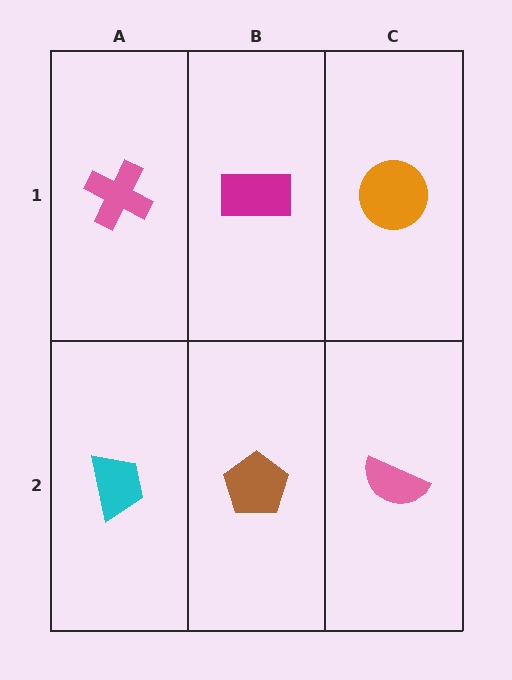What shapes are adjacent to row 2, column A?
A pink cross (row 1, column A), a brown pentagon (row 2, column B).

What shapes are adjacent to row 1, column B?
A brown pentagon (row 2, column B), a pink cross (row 1, column A), an orange circle (row 1, column C).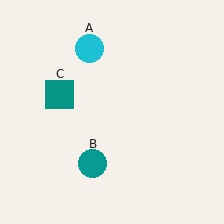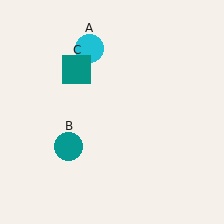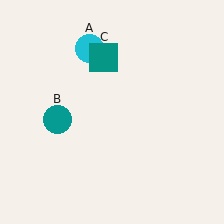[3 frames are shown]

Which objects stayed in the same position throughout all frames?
Cyan circle (object A) remained stationary.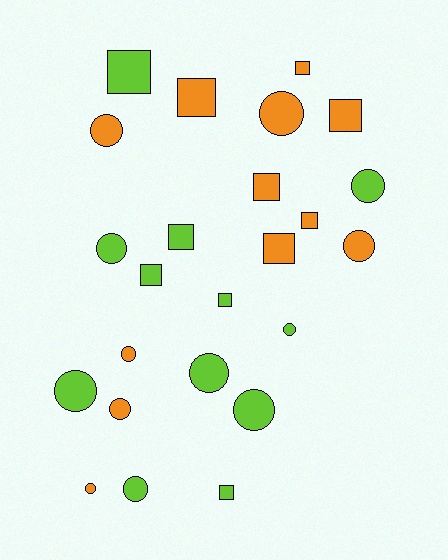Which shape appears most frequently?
Circle, with 13 objects.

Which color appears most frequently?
Lime, with 12 objects.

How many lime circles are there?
There are 7 lime circles.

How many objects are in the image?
There are 24 objects.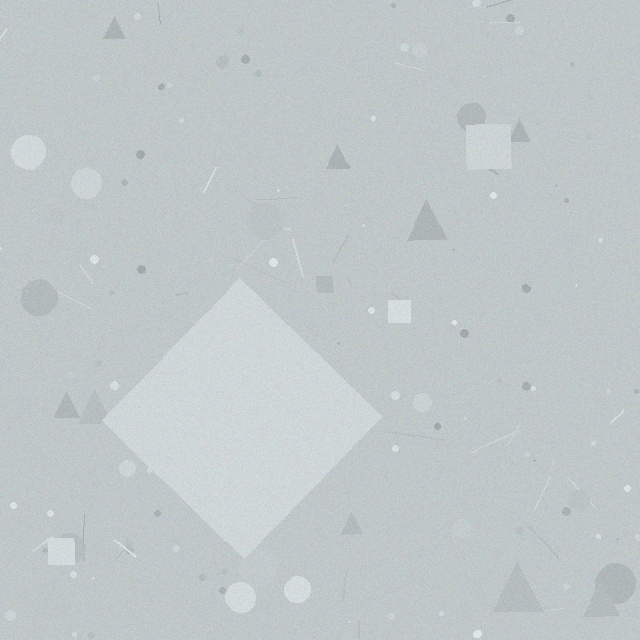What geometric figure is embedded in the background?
A diamond is embedded in the background.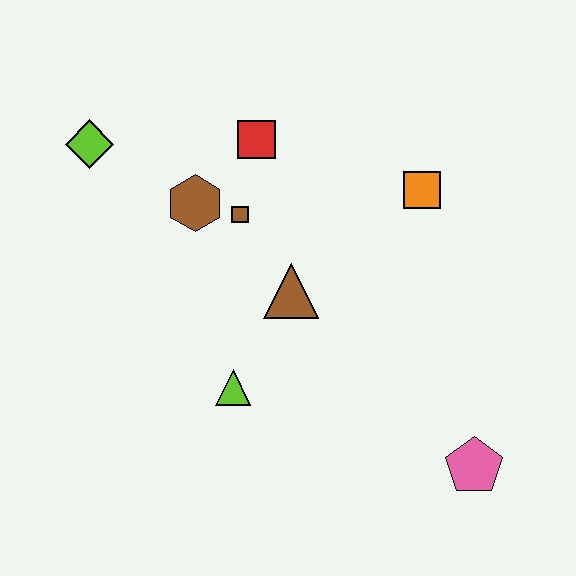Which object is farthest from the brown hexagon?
The pink pentagon is farthest from the brown hexagon.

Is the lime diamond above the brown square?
Yes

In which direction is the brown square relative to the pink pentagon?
The brown square is above the pink pentagon.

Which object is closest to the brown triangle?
The brown square is closest to the brown triangle.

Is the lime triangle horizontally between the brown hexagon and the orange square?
Yes